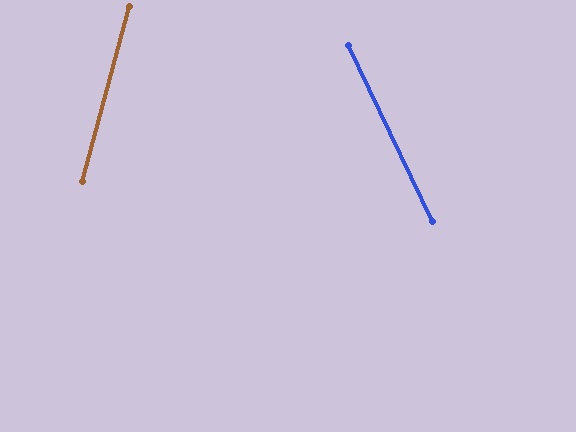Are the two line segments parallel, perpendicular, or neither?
Neither parallel nor perpendicular — they differ by about 41°.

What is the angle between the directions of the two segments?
Approximately 41 degrees.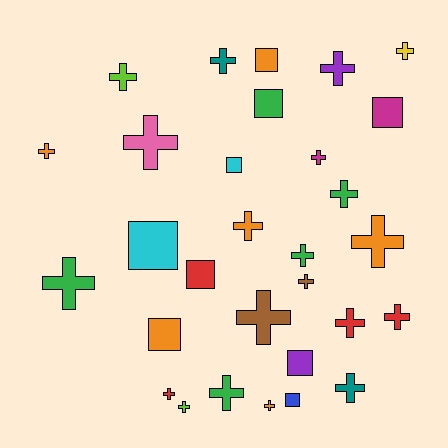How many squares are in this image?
There are 9 squares.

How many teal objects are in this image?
There are 2 teal objects.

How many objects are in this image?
There are 30 objects.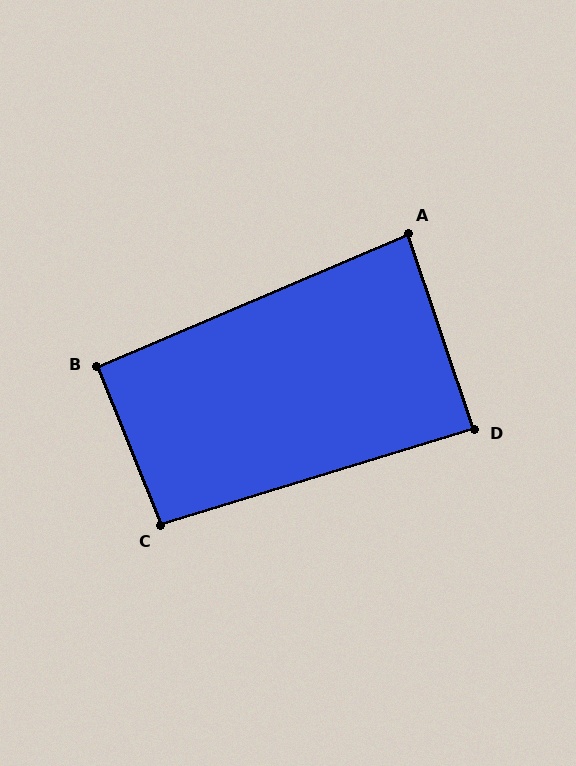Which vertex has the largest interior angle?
C, at approximately 95 degrees.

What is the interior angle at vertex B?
Approximately 92 degrees (approximately right).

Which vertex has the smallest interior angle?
A, at approximately 85 degrees.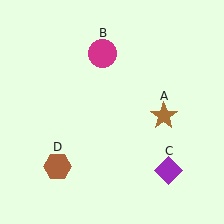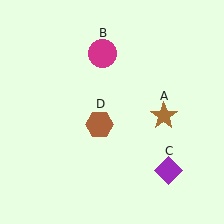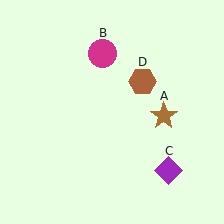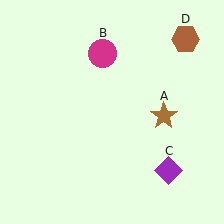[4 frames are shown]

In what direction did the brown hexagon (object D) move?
The brown hexagon (object D) moved up and to the right.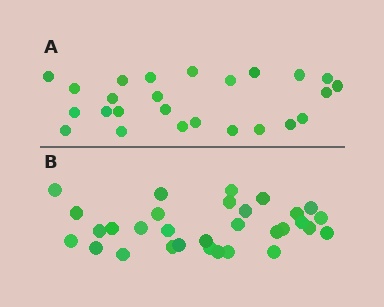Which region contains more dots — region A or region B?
Region B (the bottom region) has more dots.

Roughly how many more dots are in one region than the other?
Region B has about 6 more dots than region A.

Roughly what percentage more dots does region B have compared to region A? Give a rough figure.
About 25% more.